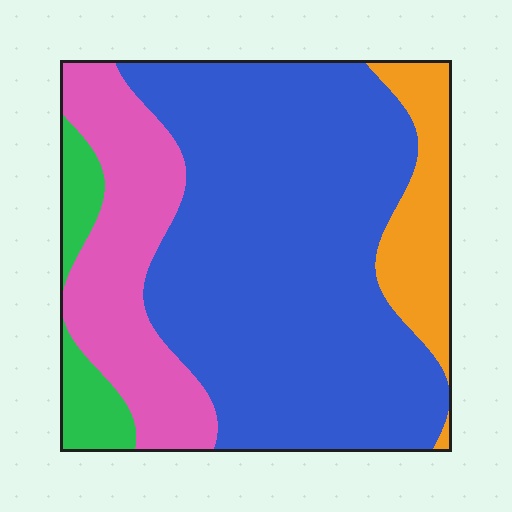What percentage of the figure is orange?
Orange takes up about one tenth (1/10) of the figure.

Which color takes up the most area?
Blue, at roughly 60%.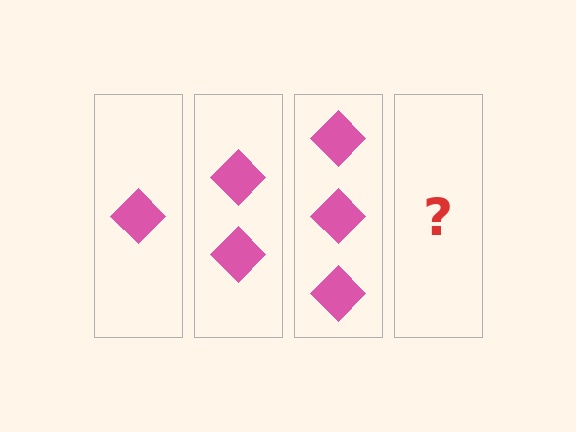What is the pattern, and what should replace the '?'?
The pattern is that each step adds one more diamond. The '?' should be 4 diamonds.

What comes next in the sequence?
The next element should be 4 diamonds.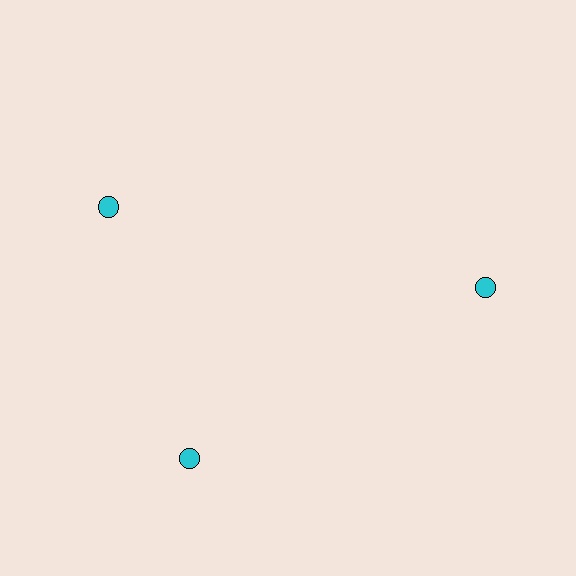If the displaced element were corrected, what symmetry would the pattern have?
It would have 3-fold rotational symmetry — the pattern would map onto itself every 120 degrees.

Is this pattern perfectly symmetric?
No. The 3 cyan circles are arranged in a ring, but one element near the 11 o'clock position is rotated out of alignment along the ring, breaking the 3-fold rotational symmetry.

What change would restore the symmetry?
The symmetry would be restored by rotating it back into even spacing with its neighbors so that all 3 circles sit at equal angles and equal distance from the center.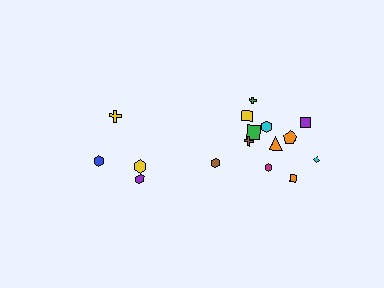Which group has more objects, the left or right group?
The right group.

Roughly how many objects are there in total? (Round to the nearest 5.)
Roughly 15 objects in total.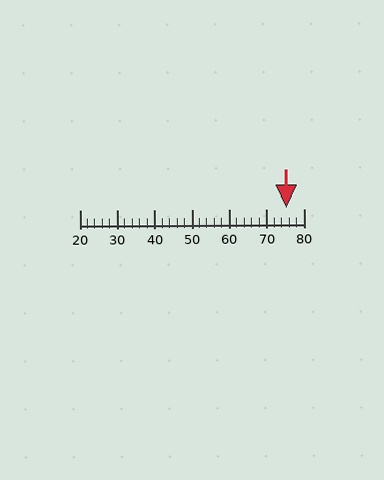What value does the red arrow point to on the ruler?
The red arrow points to approximately 75.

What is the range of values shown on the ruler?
The ruler shows values from 20 to 80.